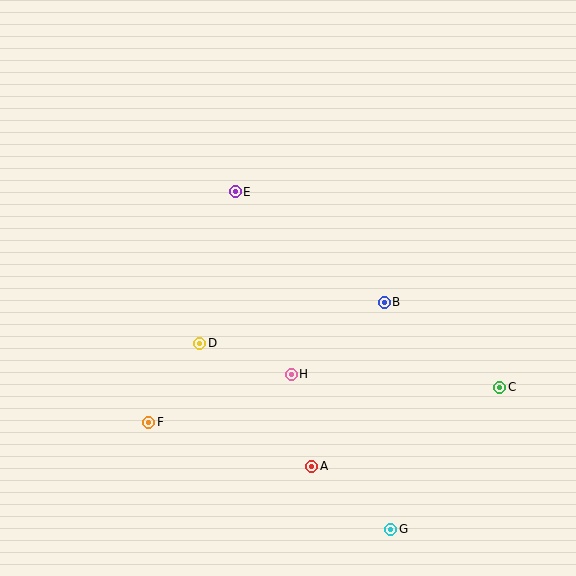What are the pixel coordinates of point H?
Point H is at (291, 374).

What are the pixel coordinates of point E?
Point E is at (235, 192).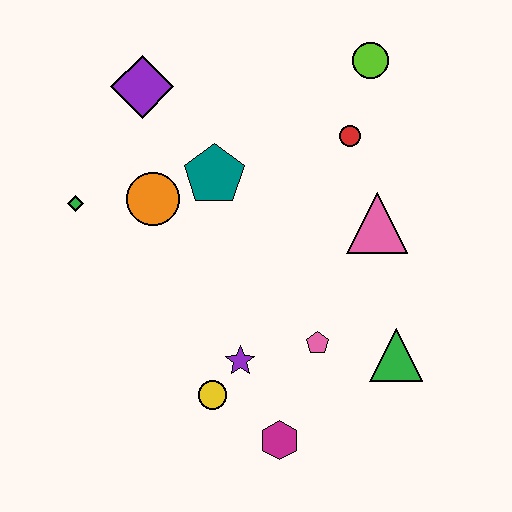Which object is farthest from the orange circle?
The green triangle is farthest from the orange circle.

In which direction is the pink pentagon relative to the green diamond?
The pink pentagon is to the right of the green diamond.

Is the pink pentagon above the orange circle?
No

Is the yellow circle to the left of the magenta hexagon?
Yes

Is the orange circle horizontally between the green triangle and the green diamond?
Yes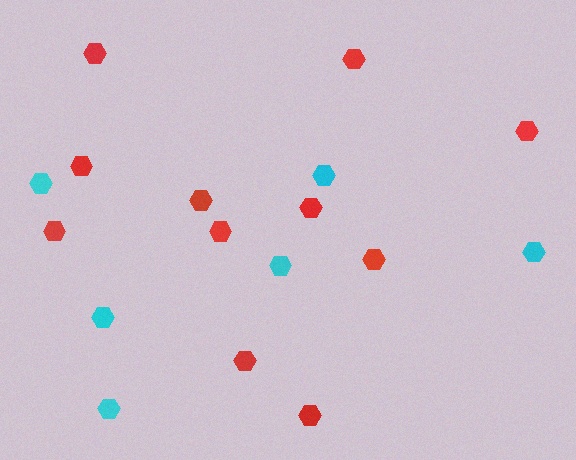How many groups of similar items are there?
There are 2 groups: one group of red hexagons (11) and one group of cyan hexagons (6).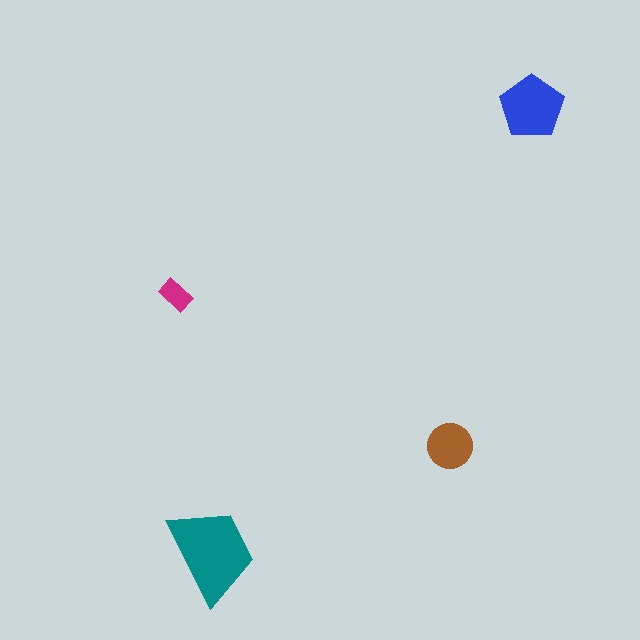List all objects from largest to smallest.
The teal trapezoid, the blue pentagon, the brown circle, the magenta rectangle.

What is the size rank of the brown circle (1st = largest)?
3rd.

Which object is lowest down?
The teal trapezoid is bottommost.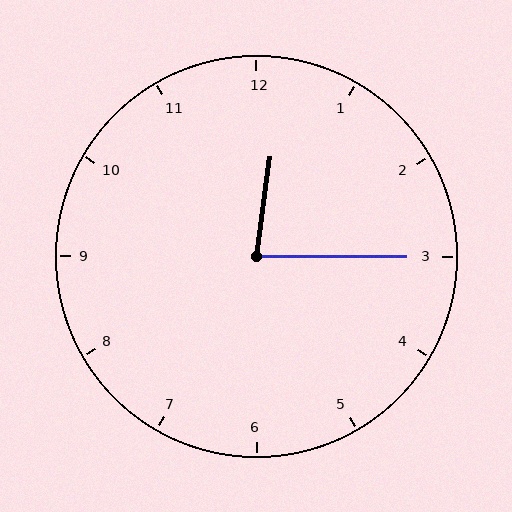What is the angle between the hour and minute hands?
Approximately 82 degrees.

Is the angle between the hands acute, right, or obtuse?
It is acute.